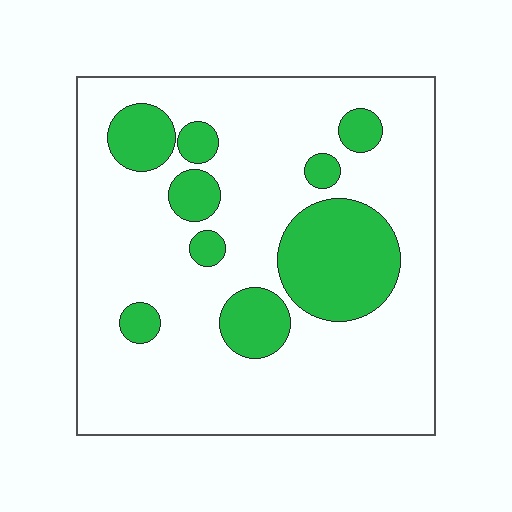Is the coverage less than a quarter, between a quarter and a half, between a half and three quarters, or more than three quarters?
Less than a quarter.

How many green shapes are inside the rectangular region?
9.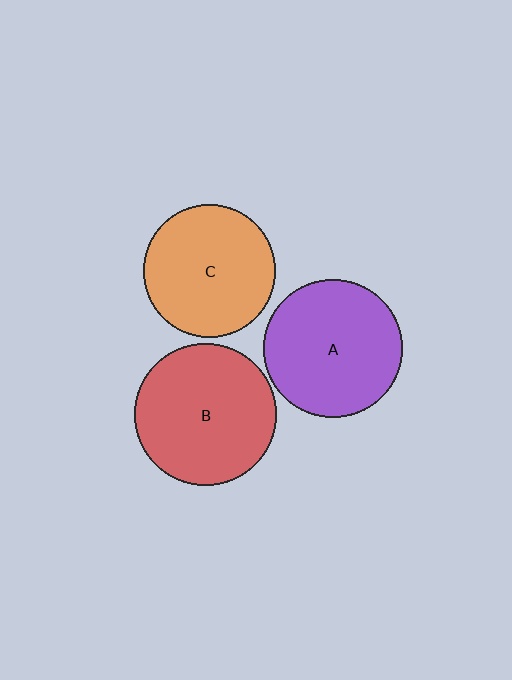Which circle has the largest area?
Circle B (red).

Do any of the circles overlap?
No, none of the circles overlap.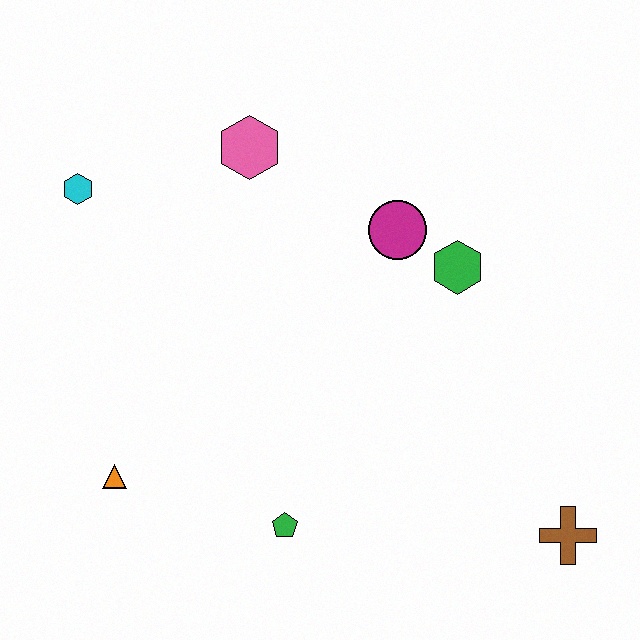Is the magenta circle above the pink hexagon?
No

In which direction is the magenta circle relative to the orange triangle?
The magenta circle is to the right of the orange triangle.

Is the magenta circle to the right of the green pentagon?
Yes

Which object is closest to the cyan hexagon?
The pink hexagon is closest to the cyan hexagon.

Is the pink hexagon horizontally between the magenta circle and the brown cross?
No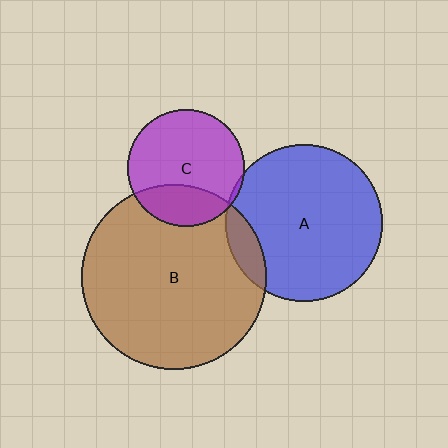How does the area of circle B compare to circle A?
Approximately 1.4 times.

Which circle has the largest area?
Circle B (brown).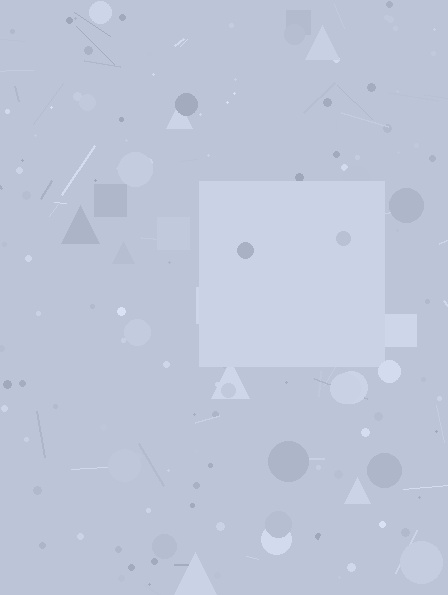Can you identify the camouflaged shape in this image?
The camouflaged shape is a square.